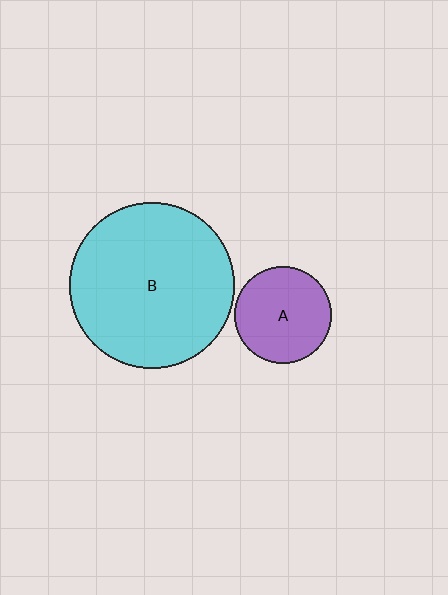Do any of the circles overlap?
No, none of the circles overlap.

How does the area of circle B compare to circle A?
Approximately 2.9 times.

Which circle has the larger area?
Circle B (cyan).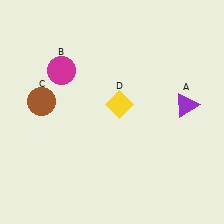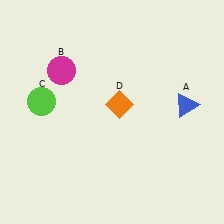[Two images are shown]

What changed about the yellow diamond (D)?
In Image 1, D is yellow. In Image 2, it changed to orange.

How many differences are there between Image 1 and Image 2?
There are 3 differences between the two images.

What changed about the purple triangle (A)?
In Image 1, A is purple. In Image 2, it changed to blue.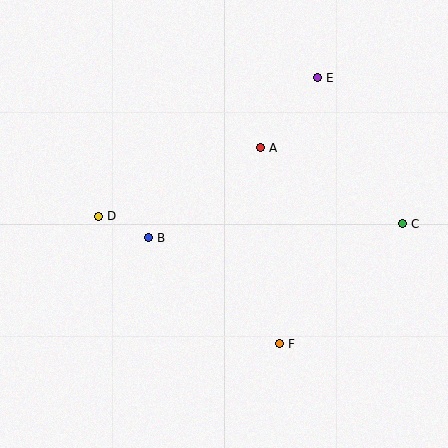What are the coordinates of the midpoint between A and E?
The midpoint between A and E is at (289, 113).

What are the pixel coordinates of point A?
Point A is at (261, 148).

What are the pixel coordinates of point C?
Point C is at (403, 224).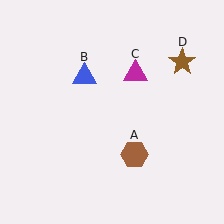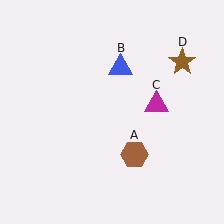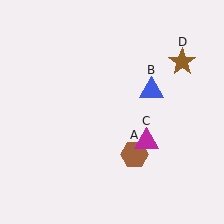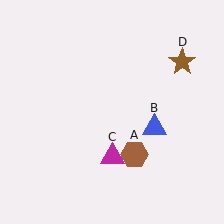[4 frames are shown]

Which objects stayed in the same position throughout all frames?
Brown hexagon (object A) and brown star (object D) remained stationary.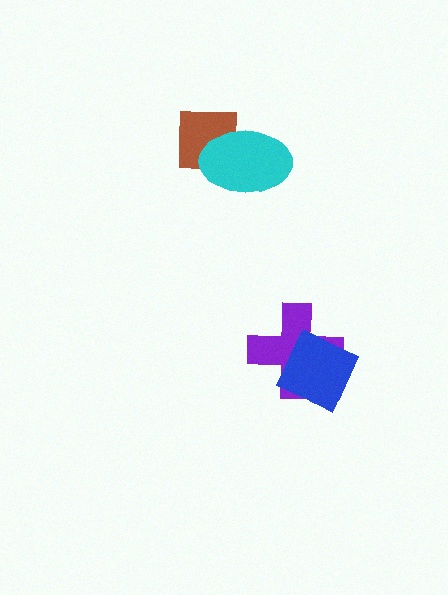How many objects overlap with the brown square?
1 object overlaps with the brown square.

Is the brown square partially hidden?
Yes, it is partially covered by another shape.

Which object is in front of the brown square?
The cyan ellipse is in front of the brown square.